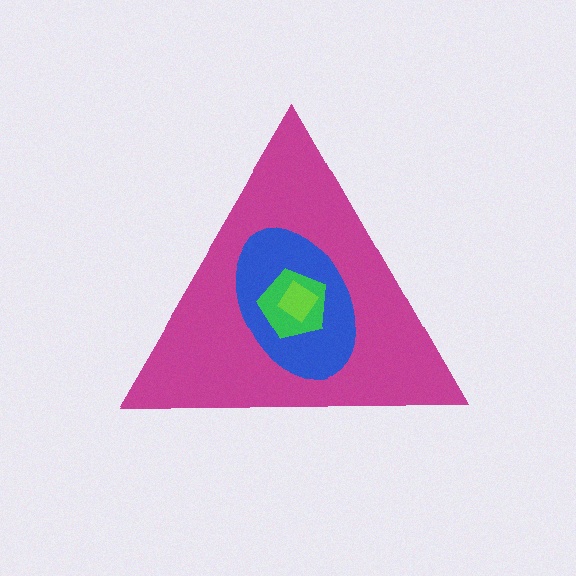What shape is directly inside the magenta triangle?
The blue ellipse.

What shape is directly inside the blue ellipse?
The green pentagon.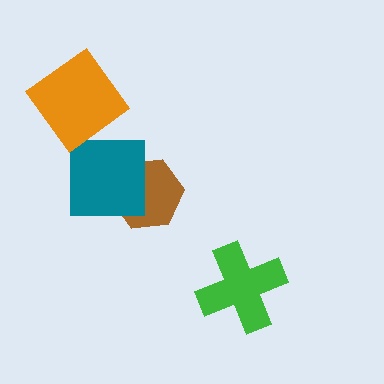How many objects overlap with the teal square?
1 object overlaps with the teal square.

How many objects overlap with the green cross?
0 objects overlap with the green cross.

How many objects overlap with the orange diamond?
0 objects overlap with the orange diamond.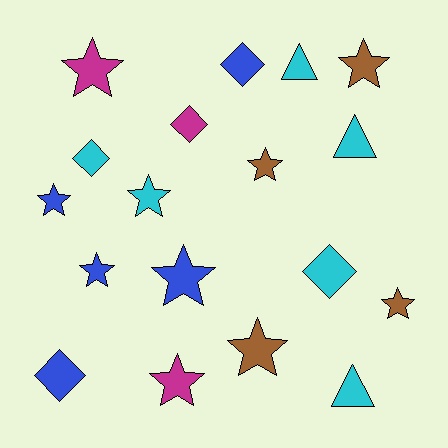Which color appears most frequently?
Cyan, with 6 objects.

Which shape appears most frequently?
Star, with 10 objects.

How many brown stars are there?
There are 4 brown stars.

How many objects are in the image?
There are 18 objects.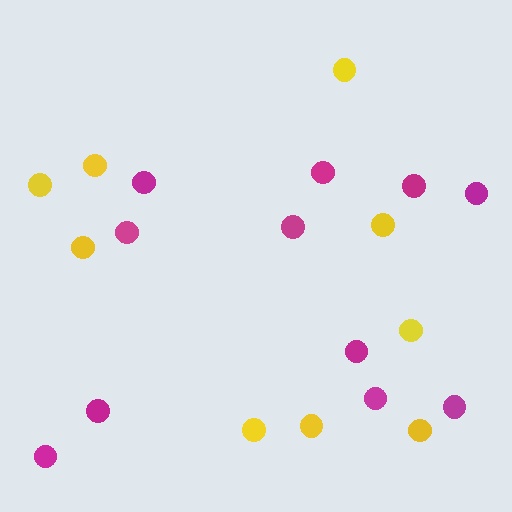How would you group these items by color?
There are 2 groups: one group of yellow circles (9) and one group of magenta circles (11).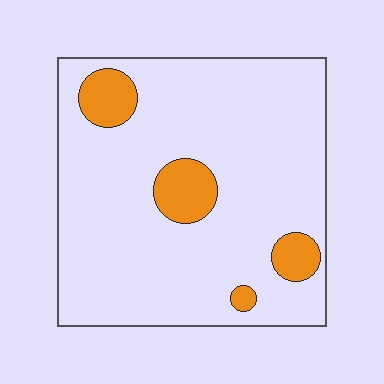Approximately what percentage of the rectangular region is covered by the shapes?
Approximately 10%.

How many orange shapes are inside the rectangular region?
4.